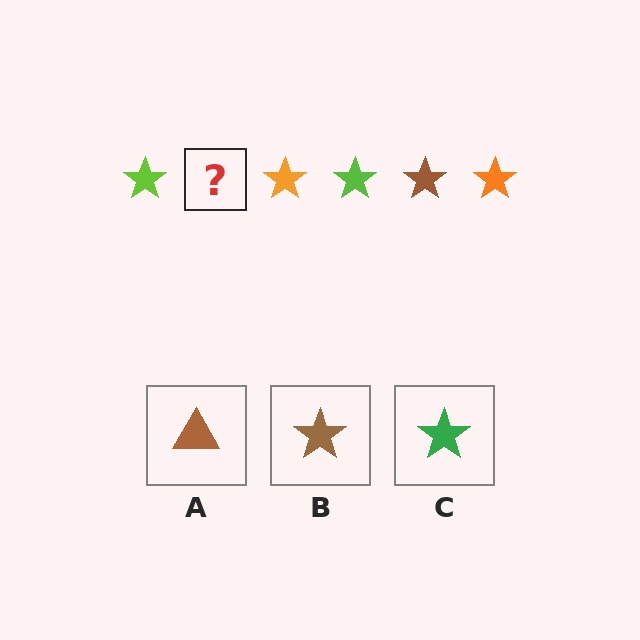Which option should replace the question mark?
Option B.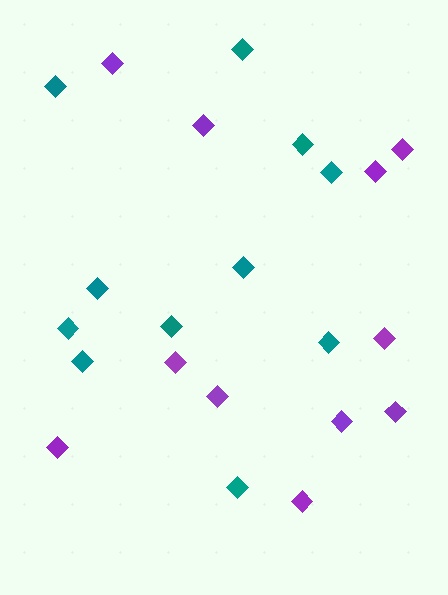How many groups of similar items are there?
There are 2 groups: one group of purple diamonds (11) and one group of teal diamonds (11).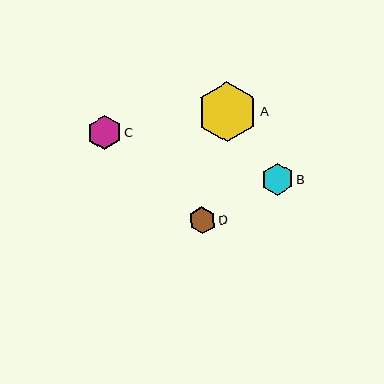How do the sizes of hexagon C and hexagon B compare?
Hexagon C and hexagon B are approximately the same size.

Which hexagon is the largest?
Hexagon A is the largest with a size of approximately 60 pixels.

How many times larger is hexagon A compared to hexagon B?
Hexagon A is approximately 1.9 times the size of hexagon B.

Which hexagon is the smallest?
Hexagon D is the smallest with a size of approximately 27 pixels.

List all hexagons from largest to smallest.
From largest to smallest: A, C, B, D.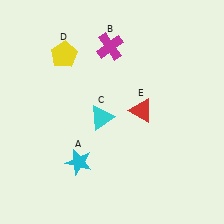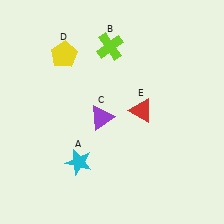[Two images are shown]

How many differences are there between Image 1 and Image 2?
There are 2 differences between the two images.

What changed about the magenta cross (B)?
In Image 1, B is magenta. In Image 2, it changed to lime.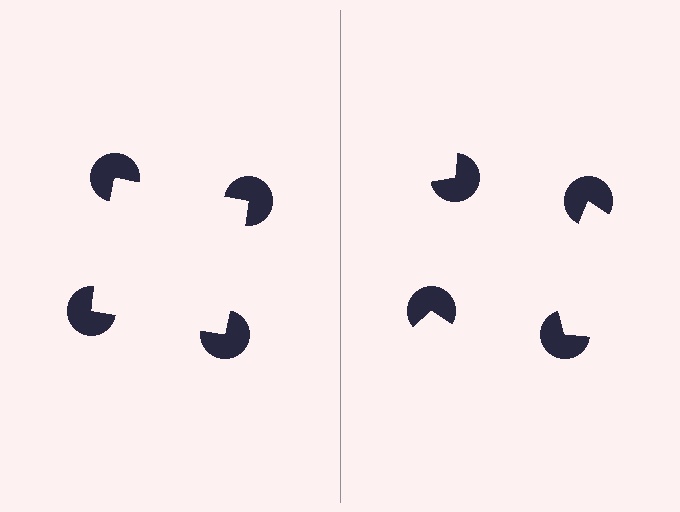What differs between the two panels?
The pac-man discs are positioned identically on both sides; only the wedge orientations differ. On the left they align to a square; on the right they are misaligned.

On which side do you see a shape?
An illusory square appears on the left side. On the right side the wedge cuts are rotated, so no coherent shape forms.